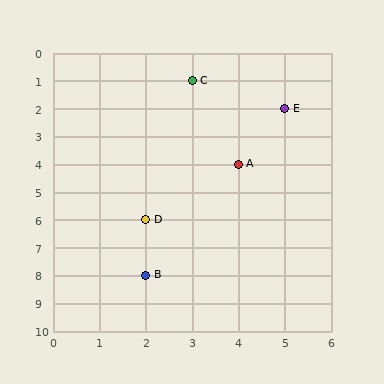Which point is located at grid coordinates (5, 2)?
Point E is at (5, 2).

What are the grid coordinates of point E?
Point E is at grid coordinates (5, 2).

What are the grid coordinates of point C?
Point C is at grid coordinates (3, 1).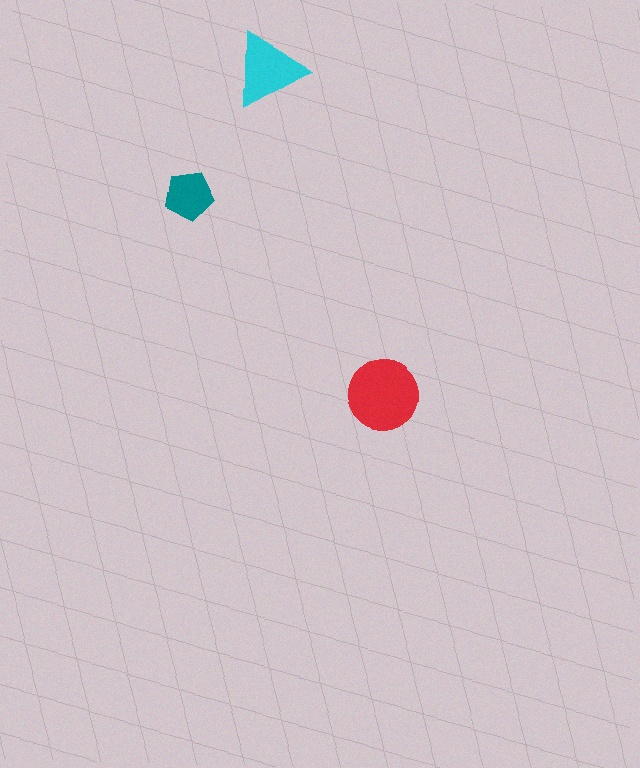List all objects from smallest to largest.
The teal pentagon, the cyan triangle, the red circle.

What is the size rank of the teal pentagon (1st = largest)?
3rd.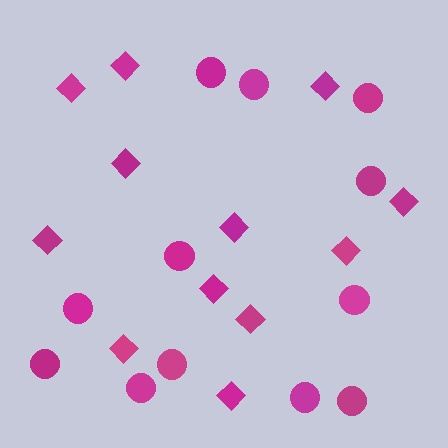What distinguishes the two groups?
There are 2 groups: one group of circles (12) and one group of diamonds (12).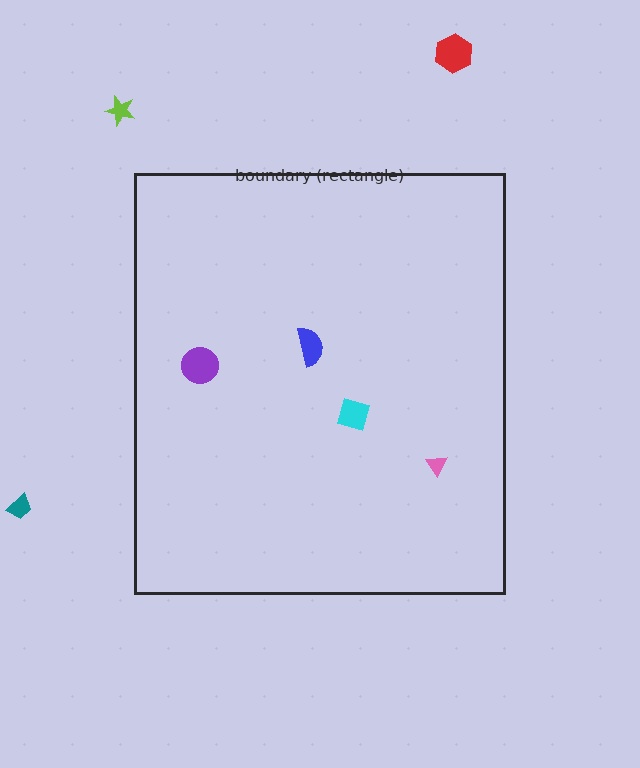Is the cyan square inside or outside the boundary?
Inside.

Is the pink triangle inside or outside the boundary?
Inside.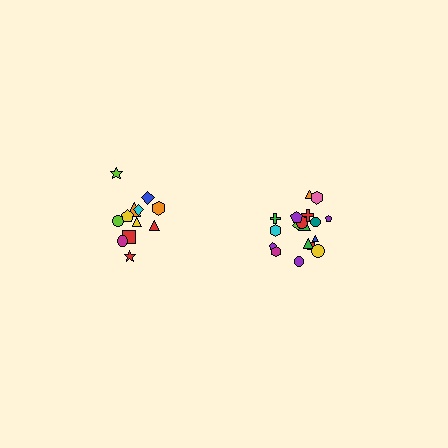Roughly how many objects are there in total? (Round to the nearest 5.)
Roughly 30 objects in total.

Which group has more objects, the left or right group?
The right group.